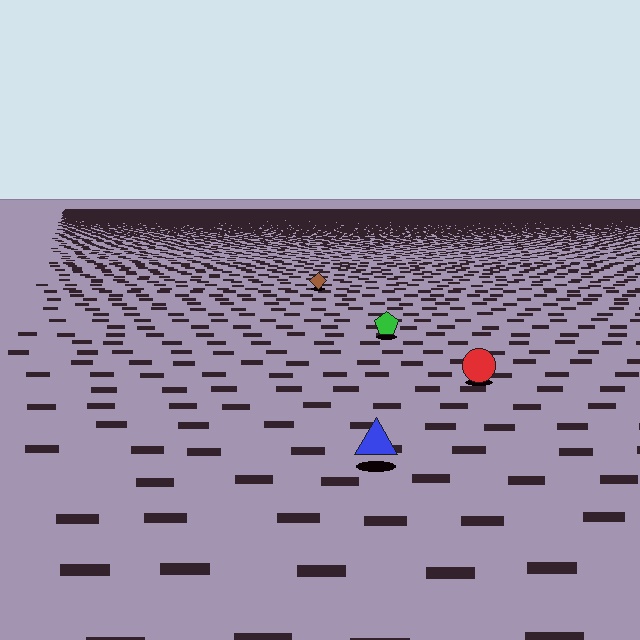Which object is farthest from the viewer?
The brown diamond is farthest from the viewer. It appears smaller and the ground texture around it is denser.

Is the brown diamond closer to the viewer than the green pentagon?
No. The green pentagon is closer — you can tell from the texture gradient: the ground texture is coarser near it.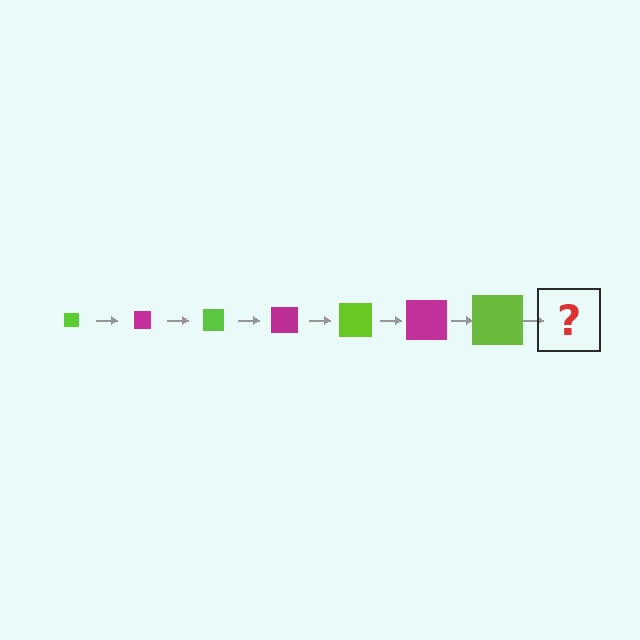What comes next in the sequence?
The next element should be a magenta square, larger than the previous one.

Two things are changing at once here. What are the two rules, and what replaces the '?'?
The two rules are that the square grows larger each step and the color cycles through lime and magenta. The '?' should be a magenta square, larger than the previous one.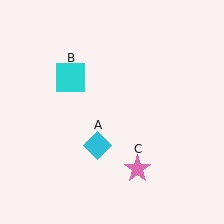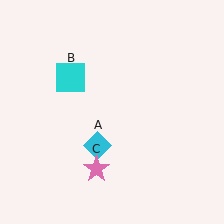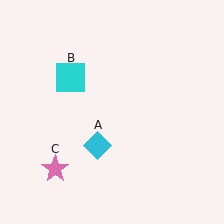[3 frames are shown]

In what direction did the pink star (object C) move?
The pink star (object C) moved left.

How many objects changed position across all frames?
1 object changed position: pink star (object C).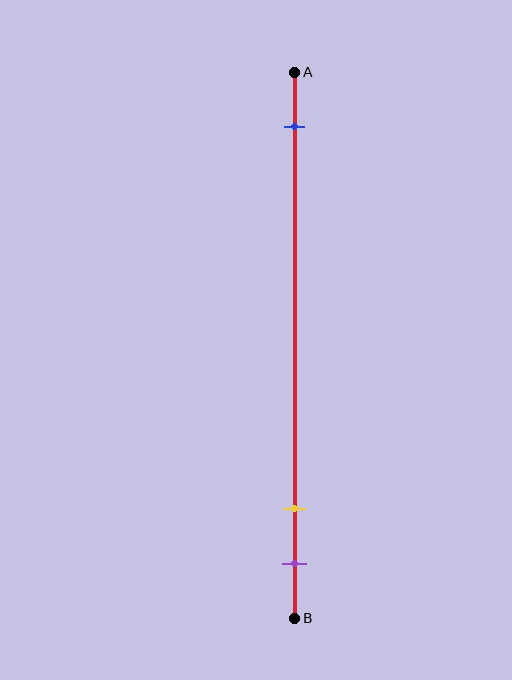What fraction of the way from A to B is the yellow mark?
The yellow mark is approximately 80% (0.8) of the way from A to B.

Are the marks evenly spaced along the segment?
No, the marks are not evenly spaced.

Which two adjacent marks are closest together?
The yellow and purple marks are the closest adjacent pair.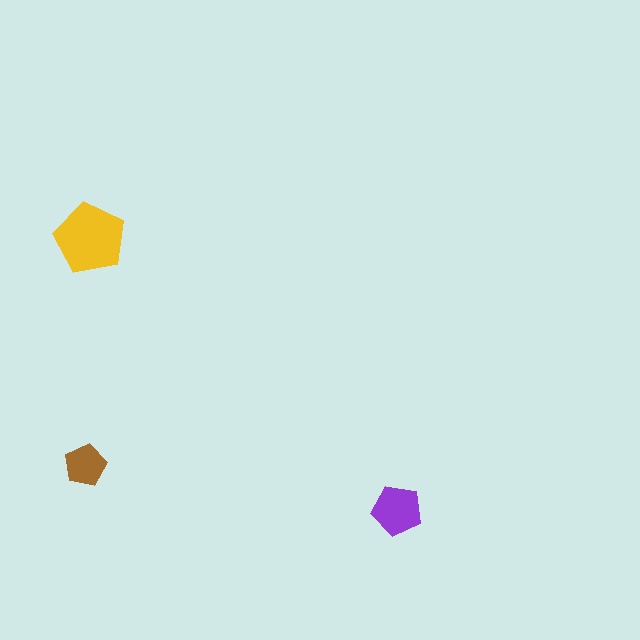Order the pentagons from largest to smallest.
the yellow one, the purple one, the brown one.